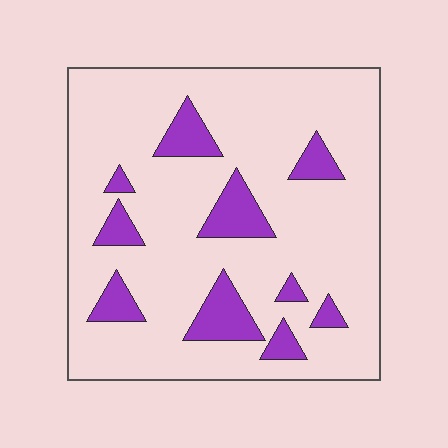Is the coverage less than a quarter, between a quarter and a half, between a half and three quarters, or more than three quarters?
Less than a quarter.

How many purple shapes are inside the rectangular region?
10.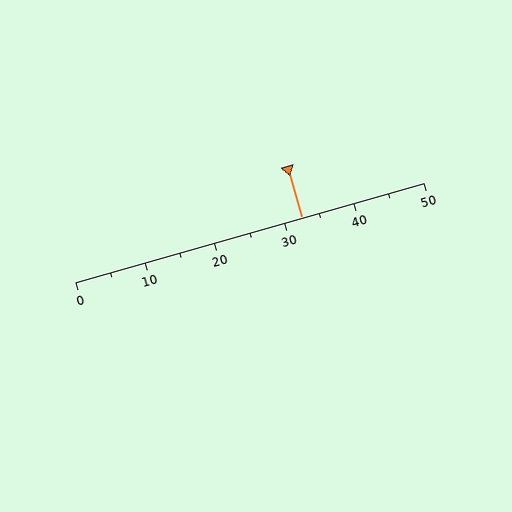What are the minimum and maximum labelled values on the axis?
The axis runs from 0 to 50.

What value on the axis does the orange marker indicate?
The marker indicates approximately 32.5.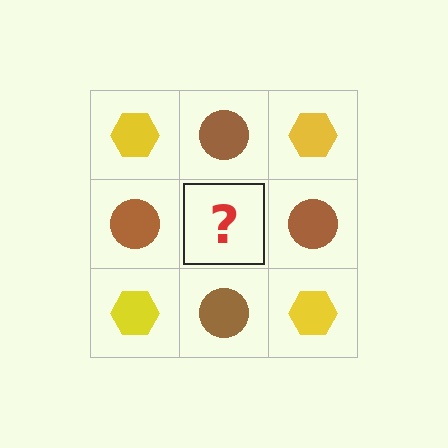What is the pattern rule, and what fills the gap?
The rule is that it alternates yellow hexagon and brown circle in a checkerboard pattern. The gap should be filled with a yellow hexagon.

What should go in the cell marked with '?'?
The missing cell should contain a yellow hexagon.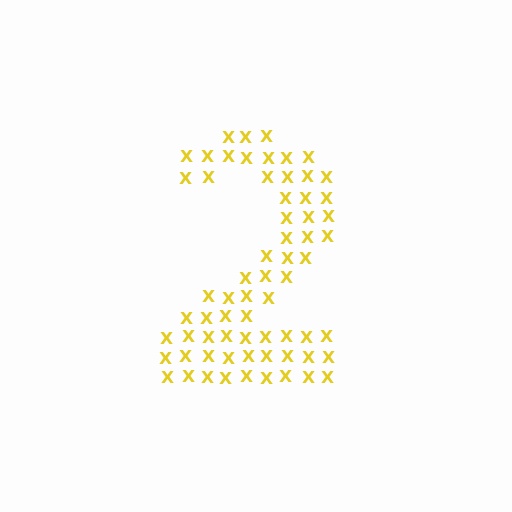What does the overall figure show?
The overall figure shows the digit 2.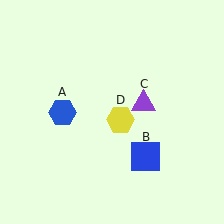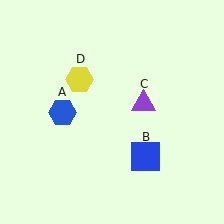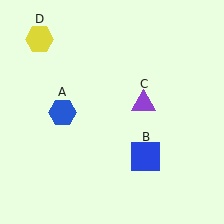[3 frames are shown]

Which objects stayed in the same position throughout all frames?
Blue hexagon (object A) and blue square (object B) and purple triangle (object C) remained stationary.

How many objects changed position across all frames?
1 object changed position: yellow hexagon (object D).